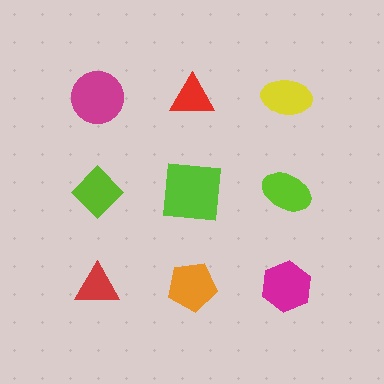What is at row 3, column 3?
A magenta hexagon.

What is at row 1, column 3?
A yellow ellipse.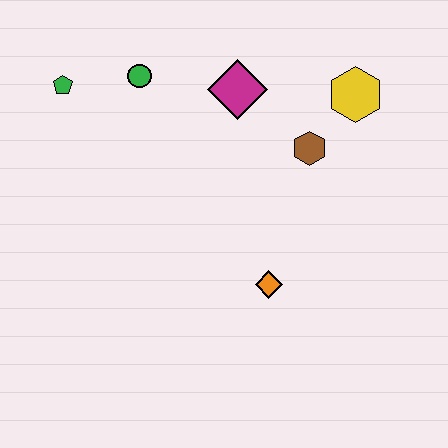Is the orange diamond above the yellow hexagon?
No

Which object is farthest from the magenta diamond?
The orange diamond is farthest from the magenta diamond.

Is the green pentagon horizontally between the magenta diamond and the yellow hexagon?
No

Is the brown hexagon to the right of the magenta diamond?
Yes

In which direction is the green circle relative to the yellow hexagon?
The green circle is to the left of the yellow hexagon.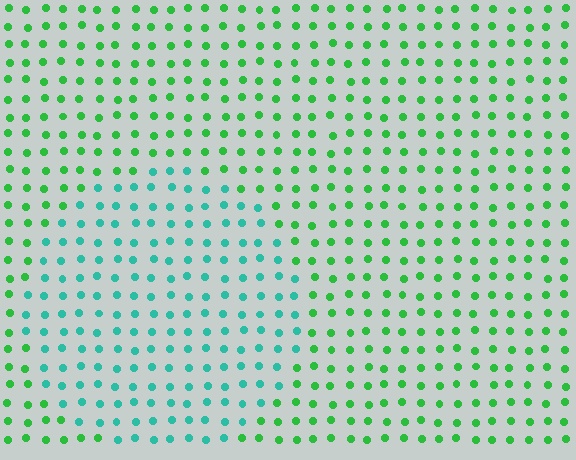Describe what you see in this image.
The image is filled with small green elements in a uniform arrangement. A circle-shaped region is visible where the elements are tinted to a slightly different hue, forming a subtle color boundary.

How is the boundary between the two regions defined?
The boundary is defined purely by a slight shift in hue (about 42 degrees). Spacing, size, and orientation are identical on both sides.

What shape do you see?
I see a circle.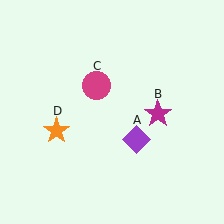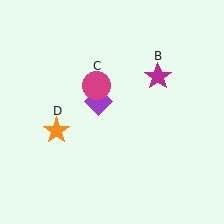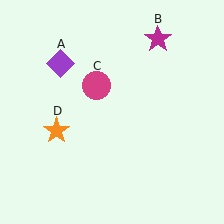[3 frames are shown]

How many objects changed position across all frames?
2 objects changed position: purple diamond (object A), magenta star (object B).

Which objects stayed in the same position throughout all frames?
Magenta circle (object C) and orange star (object D) remained stationary.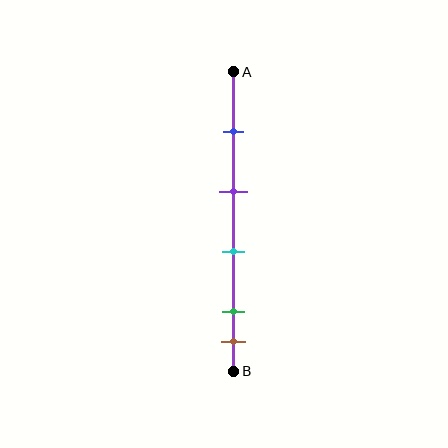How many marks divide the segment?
There are 5 marks dividing the segment.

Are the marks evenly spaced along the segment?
No, the marks are not evenly spaced.